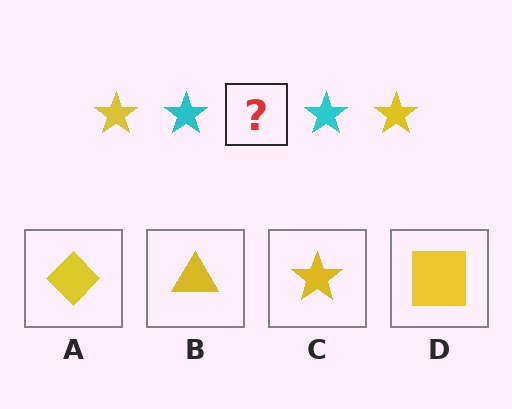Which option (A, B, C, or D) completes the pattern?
C.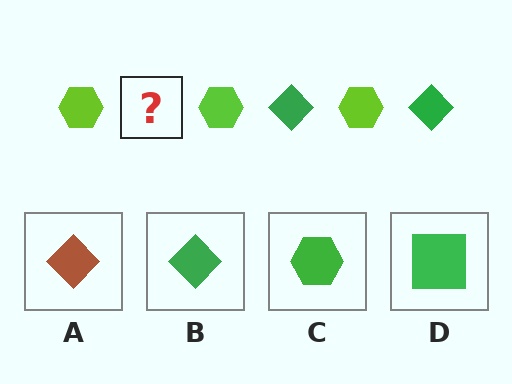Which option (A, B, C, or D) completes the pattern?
B.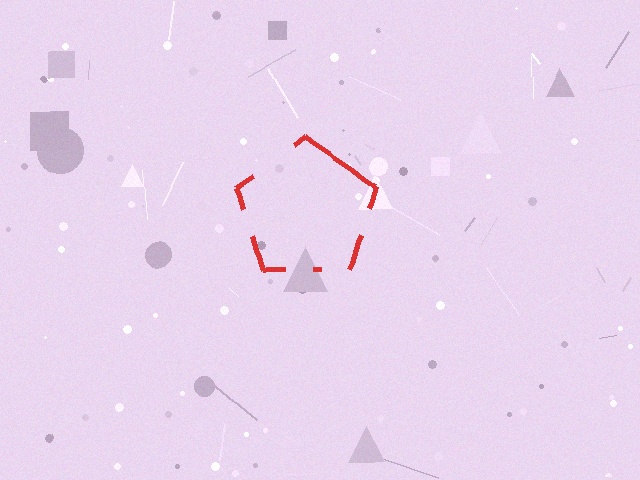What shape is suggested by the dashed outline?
The dashed outline suggests a pentagon.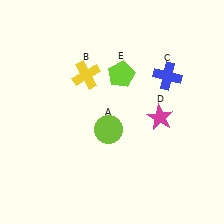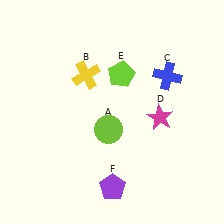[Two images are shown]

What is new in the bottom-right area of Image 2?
A purple pentagon (F) was added in the bottom-right area of Image 2.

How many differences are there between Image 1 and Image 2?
There is 1 difference between the two images.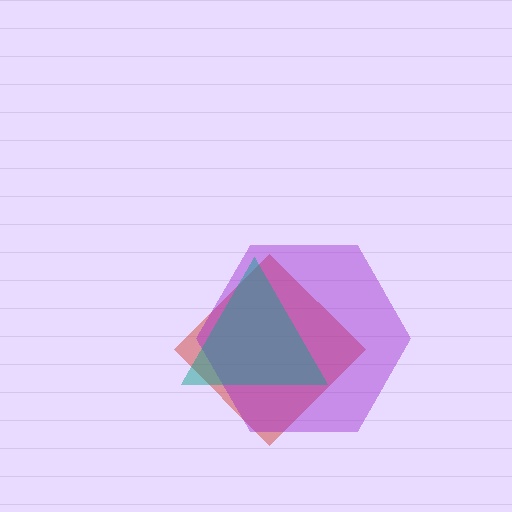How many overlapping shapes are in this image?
There are 3 overlapping shapes in the image.